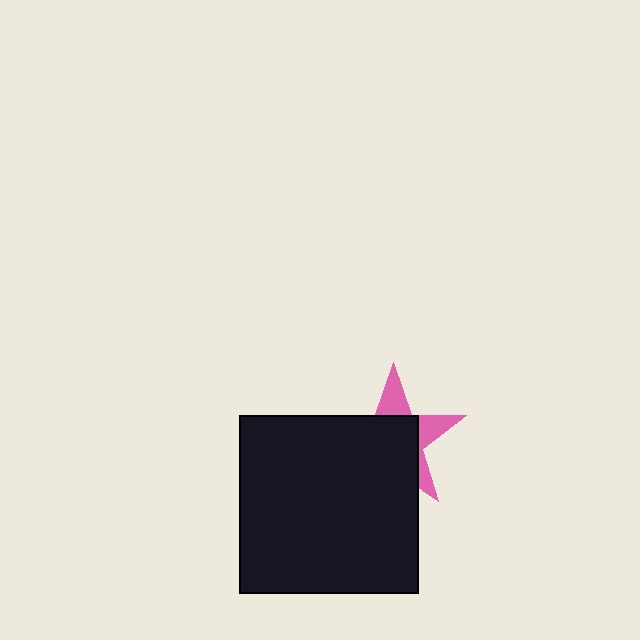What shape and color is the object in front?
The object in front is a black square.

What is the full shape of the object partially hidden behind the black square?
The partially hidden object is a pink star.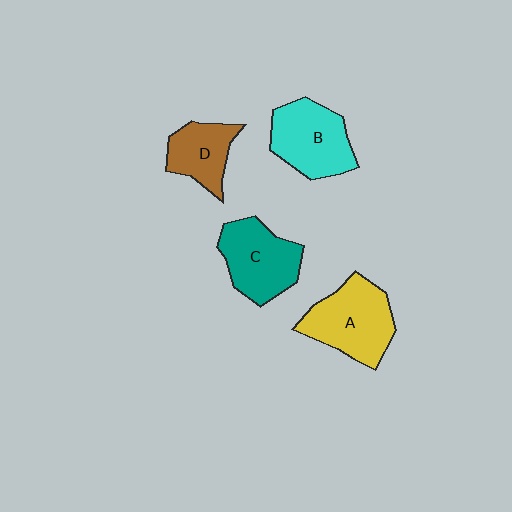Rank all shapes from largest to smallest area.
From largest to smallest: A (yellow), B (cyan), C (teal), D (brown).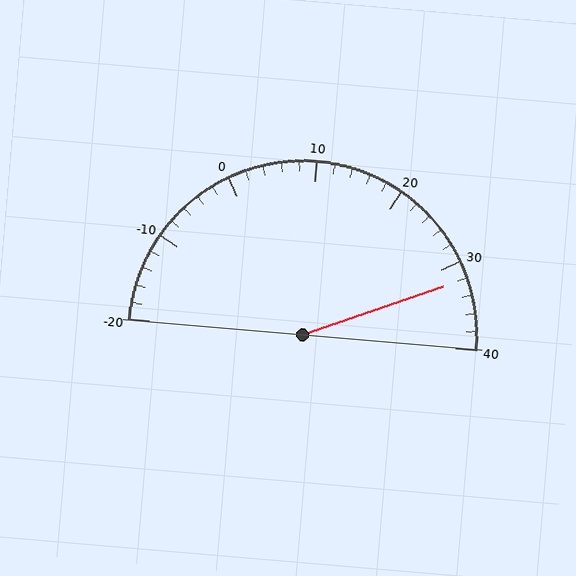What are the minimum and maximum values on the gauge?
The gauge ranges from -20 to 40.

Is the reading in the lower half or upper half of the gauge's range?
The reading is in the upper half of the range (-20 to 40).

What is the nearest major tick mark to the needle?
The nearest major tick mark is 30.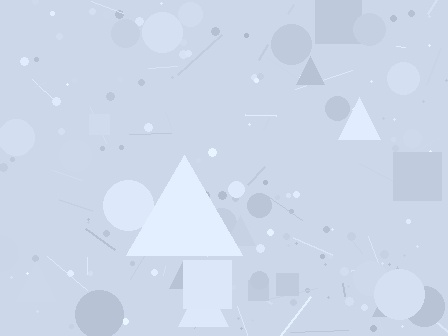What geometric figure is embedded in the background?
A triangle is embedded in the background.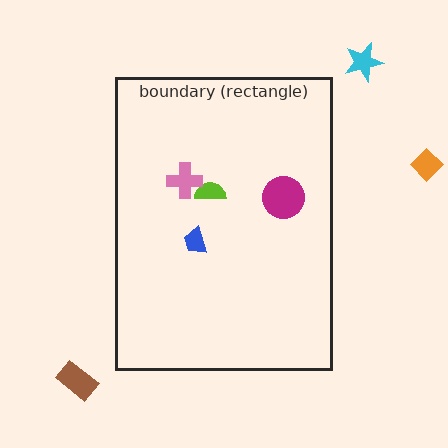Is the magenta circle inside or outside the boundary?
Inside.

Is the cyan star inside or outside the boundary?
Outside.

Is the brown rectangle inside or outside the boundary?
Outside.